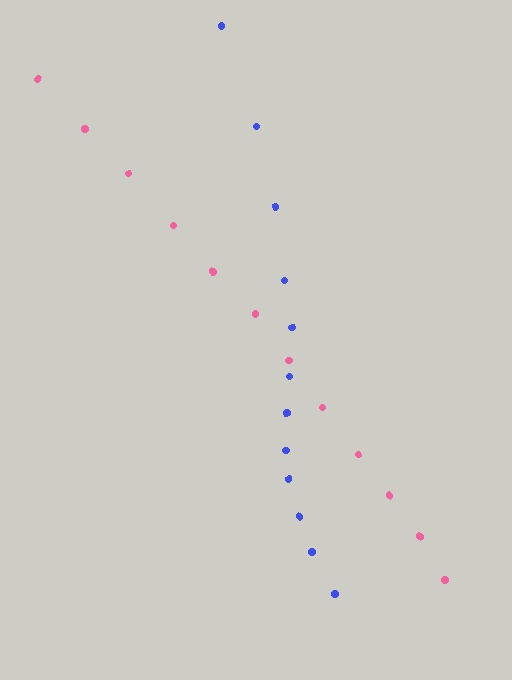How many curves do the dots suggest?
There are 2 distinct paths.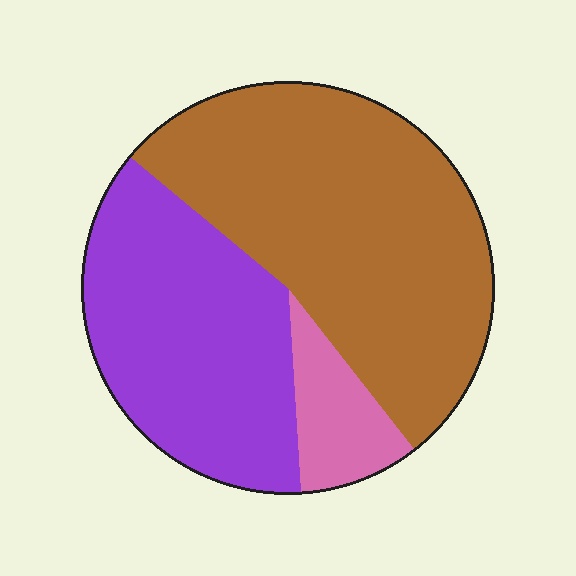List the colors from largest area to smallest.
From largest to smallest: brown, purple, pink.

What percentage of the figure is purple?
Purple covers around 35% of the figure.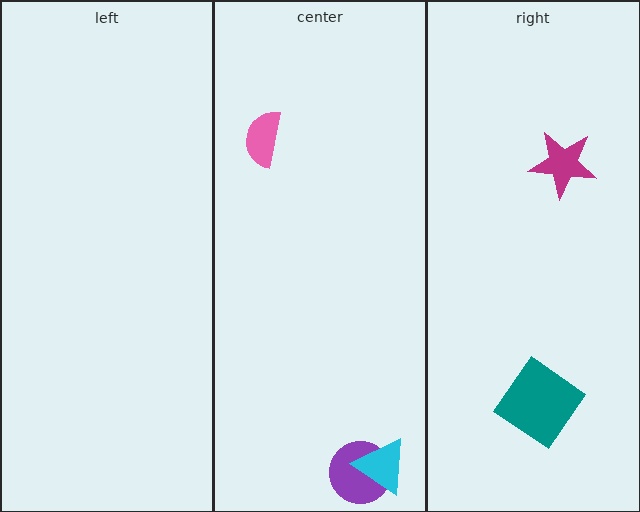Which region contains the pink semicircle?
The center region.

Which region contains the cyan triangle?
The center region.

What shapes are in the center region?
The purple circle, the cyan triangle, the pink semicircle.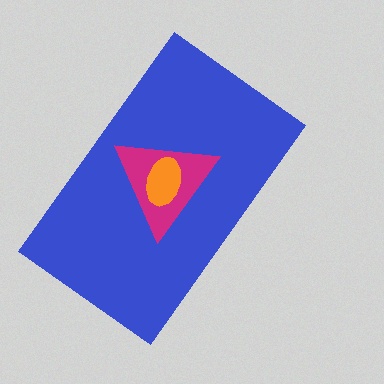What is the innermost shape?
The orange ellipse.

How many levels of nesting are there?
3.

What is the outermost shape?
The blue rectangle.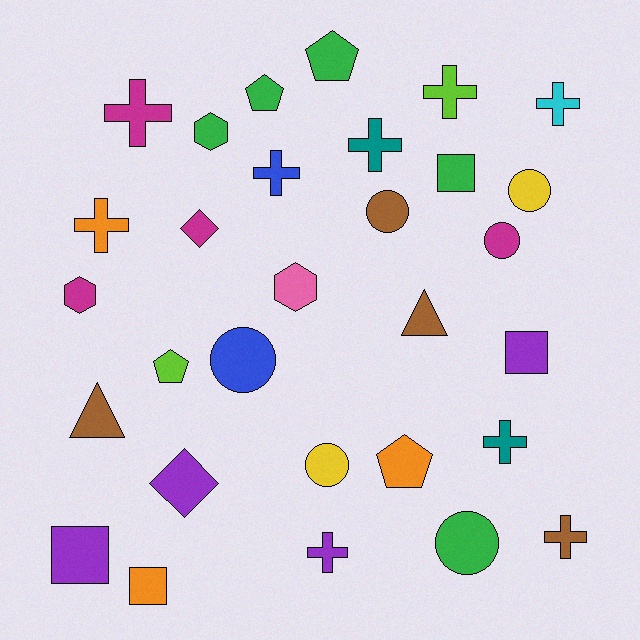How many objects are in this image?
There are 30 objects.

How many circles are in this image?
There are 6 circles.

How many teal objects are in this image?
There are 2 teal objects.